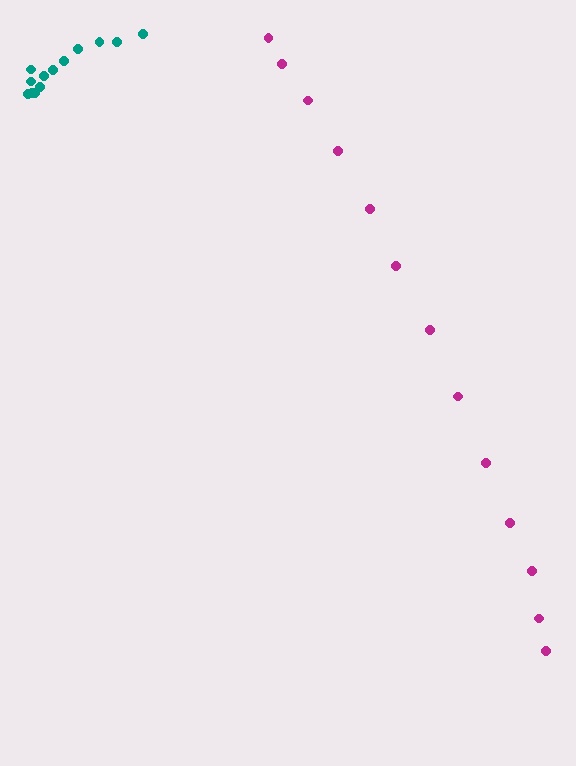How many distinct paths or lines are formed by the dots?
There are 2 distinct paths.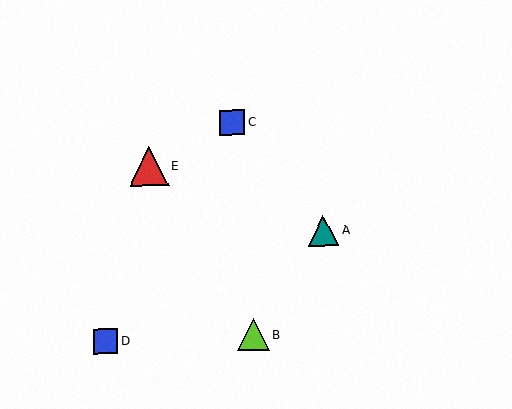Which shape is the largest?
The red triangle (labeled E) is the largest.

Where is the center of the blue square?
The center of the blue square is at (105, 341).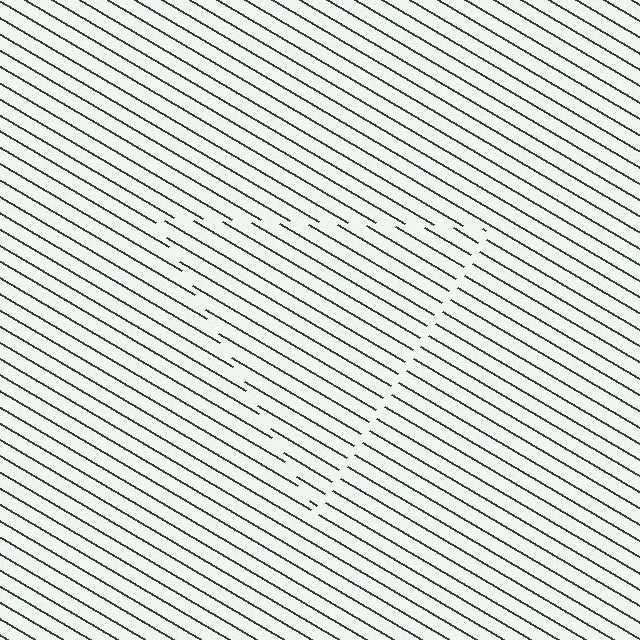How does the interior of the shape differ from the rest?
The interior of the shape contains the same grating, shifted by half a period — the contour is defined by the phase discontinuity where line-ends from the inner and outer gratings abut.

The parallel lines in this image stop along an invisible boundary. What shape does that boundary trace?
An illusory triangle. The interior of the shape contains the same grating, shifted by half a period — the contour is defined by the phase discontinuity where line-ends from the inner and outer gratings abut.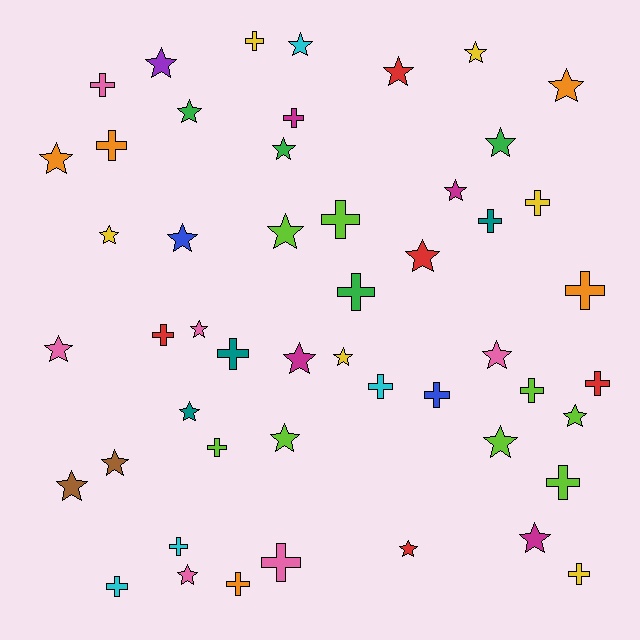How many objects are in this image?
There are 50 objects.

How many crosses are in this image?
There are 22 crosses.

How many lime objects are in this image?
There are 8 lime objects.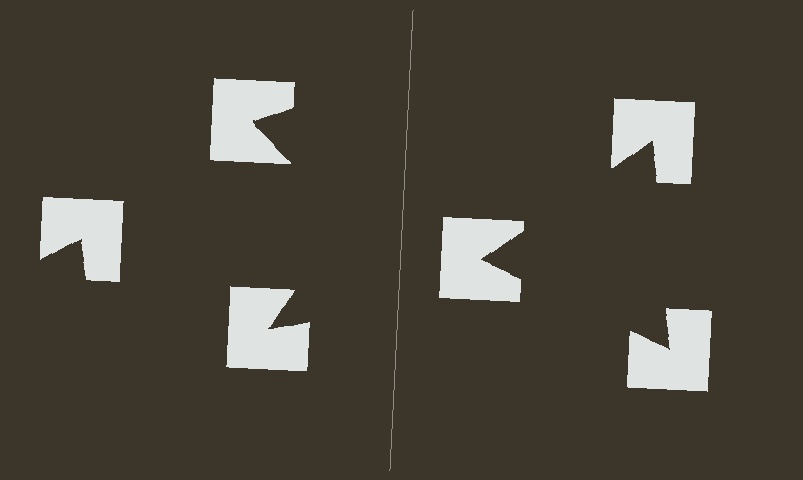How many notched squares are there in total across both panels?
6 — 3 on each side.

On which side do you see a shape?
An illusory triangle appears on the right side. On the left side the wedge cuts are rotated, so no coherent shape forms.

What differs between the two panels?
The notched squares are positioned identically on both sides; only the wedge orientations differ. On the right they align to a triangle; on the left they are misaligned.